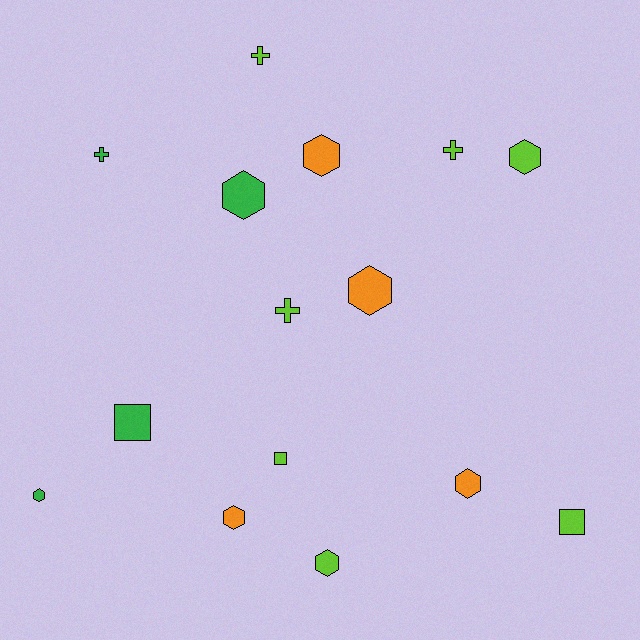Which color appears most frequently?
Lime, with 7 objects.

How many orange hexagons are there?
There are 4 orange hexagons.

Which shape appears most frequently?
Hexagon, with 8 objects.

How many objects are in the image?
There are 15 objects.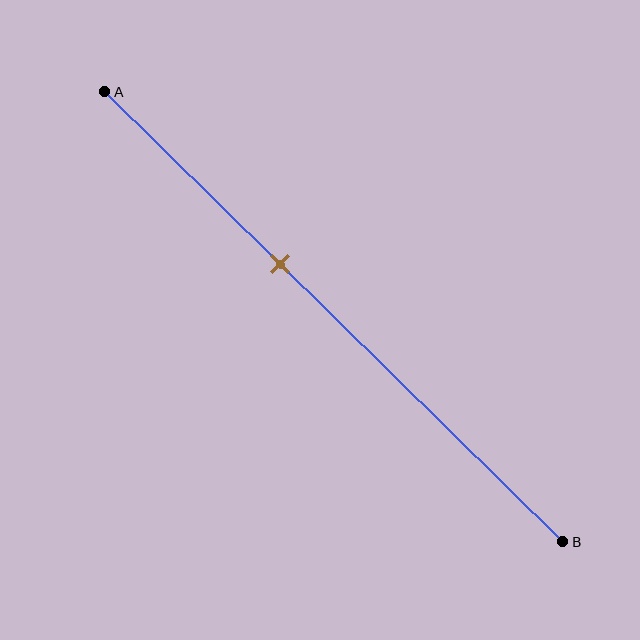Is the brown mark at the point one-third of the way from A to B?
No, the mark is at about 40% from A, not at the 33% one-third point.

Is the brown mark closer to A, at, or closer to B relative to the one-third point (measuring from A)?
The brown mark is closer to point B than the one-third point of segment AB.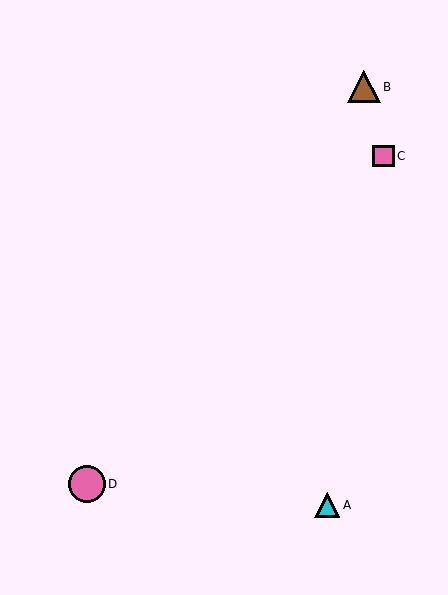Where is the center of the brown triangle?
The center of the brown triangle is at (364, 87).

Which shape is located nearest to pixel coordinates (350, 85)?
The brown triangle (labeled B) at (364, 87) is nearest to that location.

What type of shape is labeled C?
Shape C is a pink square.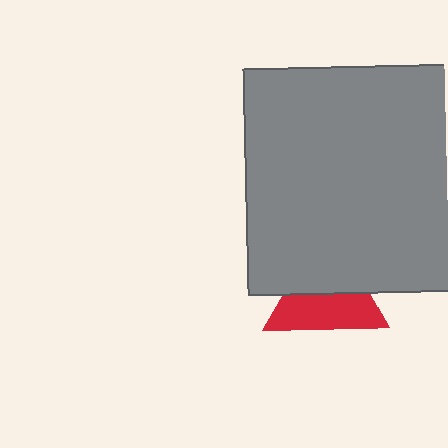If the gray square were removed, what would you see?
You would see the complete red triangle.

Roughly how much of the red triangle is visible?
About half of it is visible (roughly 52%).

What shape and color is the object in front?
The object in front is a gray square.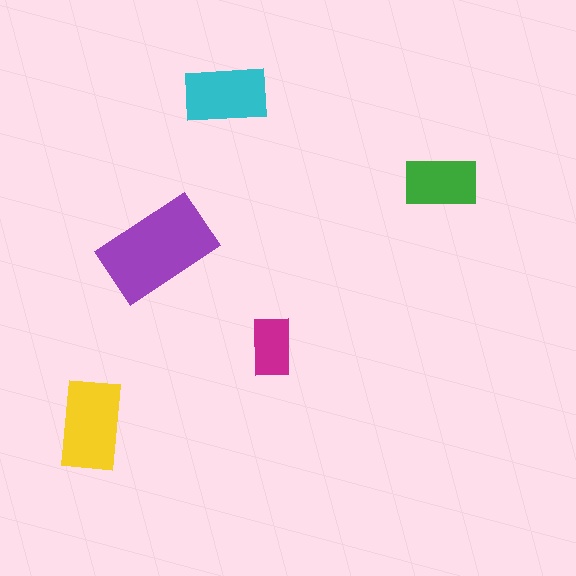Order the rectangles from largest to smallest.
the purple one, the yellow one, the cyan one, the green one, the magenta one.